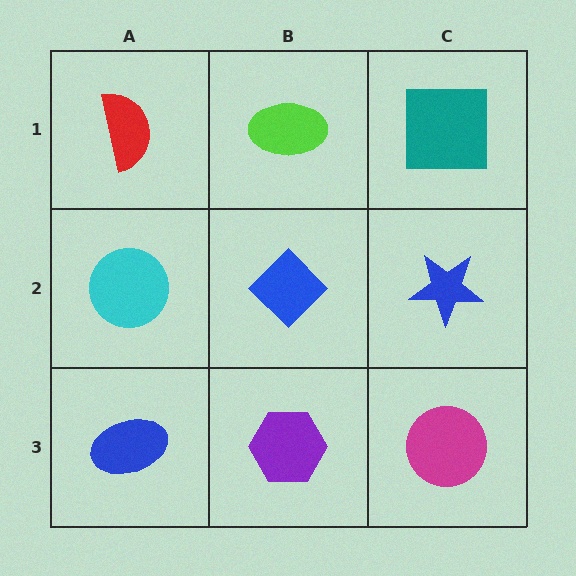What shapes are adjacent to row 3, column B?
A blue diamond (row 2, column B), a blue ellipse (row 3, column A), a magenta circle (row 3, column C).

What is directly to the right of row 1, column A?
A lime ellipse.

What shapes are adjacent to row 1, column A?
A cyan circle (row 2, column A), a lime ellipse (row 1, column B).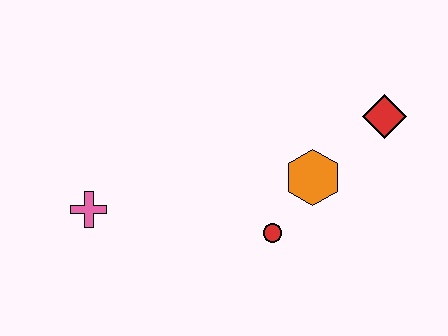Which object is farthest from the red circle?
The pink cross is farthest from the red circle.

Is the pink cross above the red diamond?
No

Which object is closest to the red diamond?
The orange hexagon is closest to the red diamond.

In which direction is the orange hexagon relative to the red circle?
The orange hexagon is above the red circle.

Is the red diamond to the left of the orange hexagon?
No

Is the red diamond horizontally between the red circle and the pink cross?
No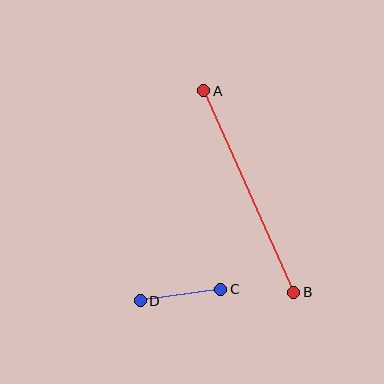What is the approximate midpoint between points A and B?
The midpoint is at approximately (249, 191) pixels.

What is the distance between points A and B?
The distance is approximately 220 pixels.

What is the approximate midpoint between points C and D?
The midpoint is at approximately (181, 295) pixels.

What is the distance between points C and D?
The distance is approximately 81 pixels.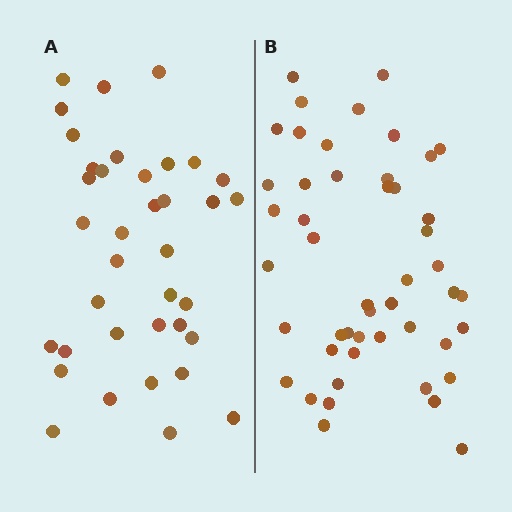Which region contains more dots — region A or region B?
Region B (the right region) has more dots.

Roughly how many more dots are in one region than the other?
Region B has roughly 12 or so more dots than region A.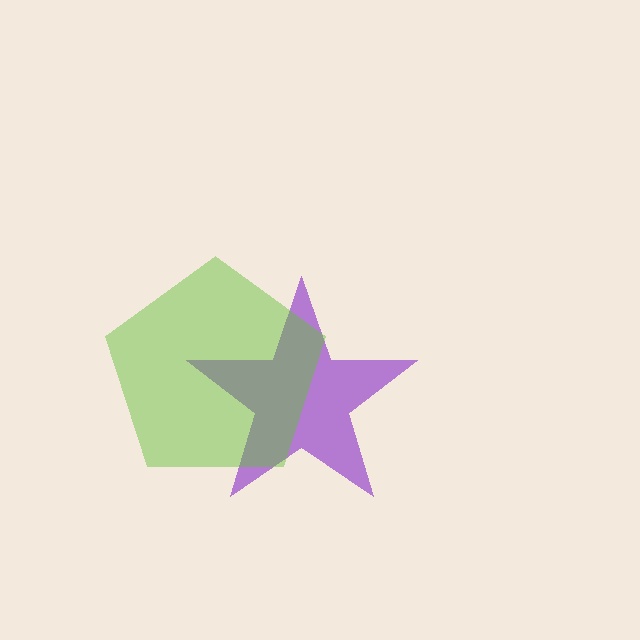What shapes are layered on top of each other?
The layered shapes are: a purple star, a lime pentagon.